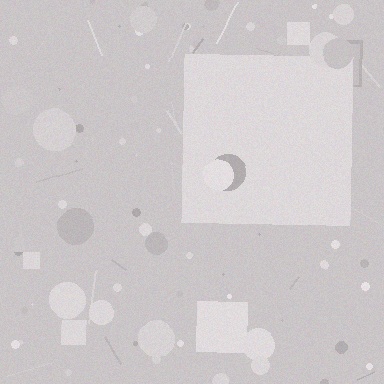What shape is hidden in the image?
A square is hidden in the image.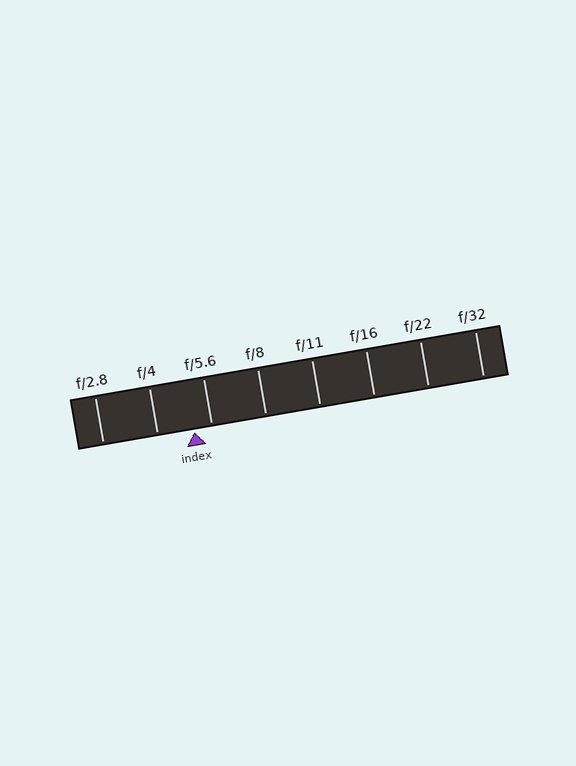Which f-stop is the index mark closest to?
The index mark is closest to f/5.6.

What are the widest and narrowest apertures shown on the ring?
The widest aperture shown is f/2.8 and the narrowest is f/32.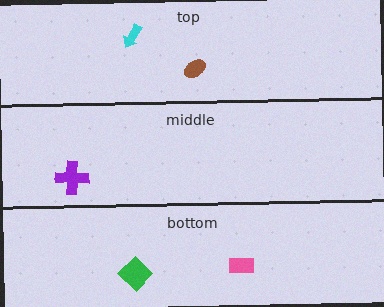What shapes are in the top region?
The brown ellipse, the cyan arrow.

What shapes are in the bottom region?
The pink rectangle, the green diamond.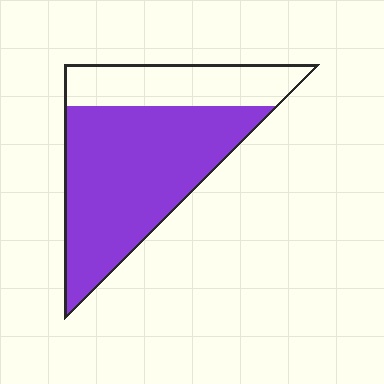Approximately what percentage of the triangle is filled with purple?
Approximately 70%.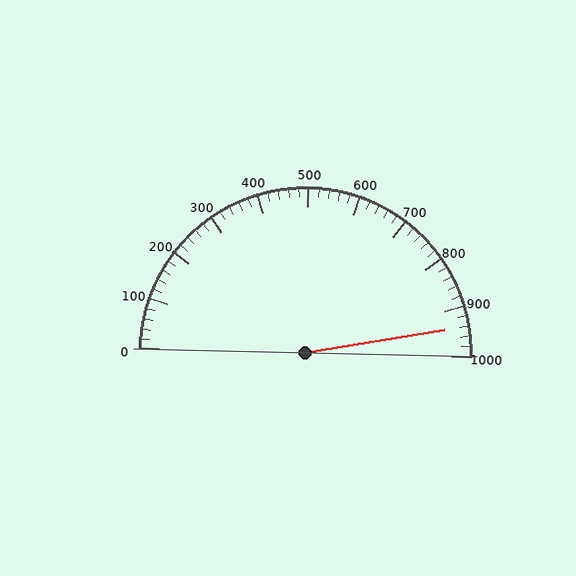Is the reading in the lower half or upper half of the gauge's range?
The reading is in the upper half of the range (0 to 1000).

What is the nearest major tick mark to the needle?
The nearest major tick mark is 900.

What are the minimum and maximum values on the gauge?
The gauge ranges from 0 to 1000.